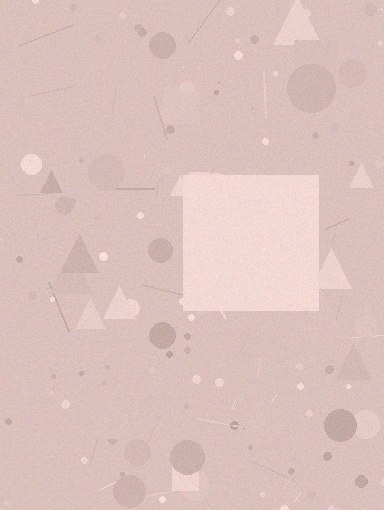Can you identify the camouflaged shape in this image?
The camouflaged shape is a square.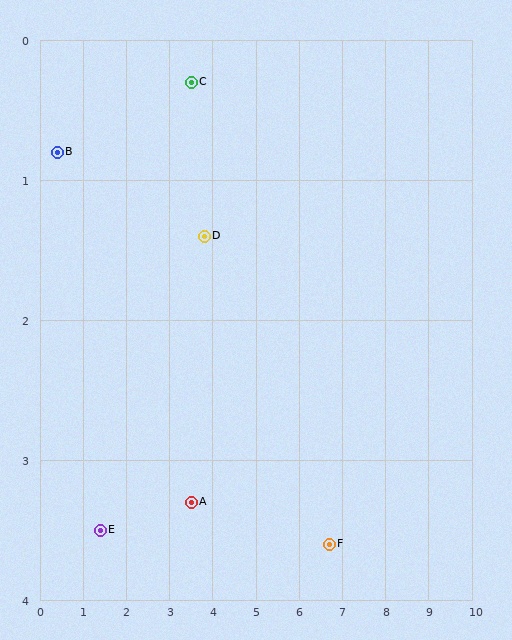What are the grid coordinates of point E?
Point E is at approximately (1.4, 3.5).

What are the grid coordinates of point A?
Point A is at approximately (3.5, 3.3).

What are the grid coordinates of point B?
Point B is at approximately (0.4, 0.8).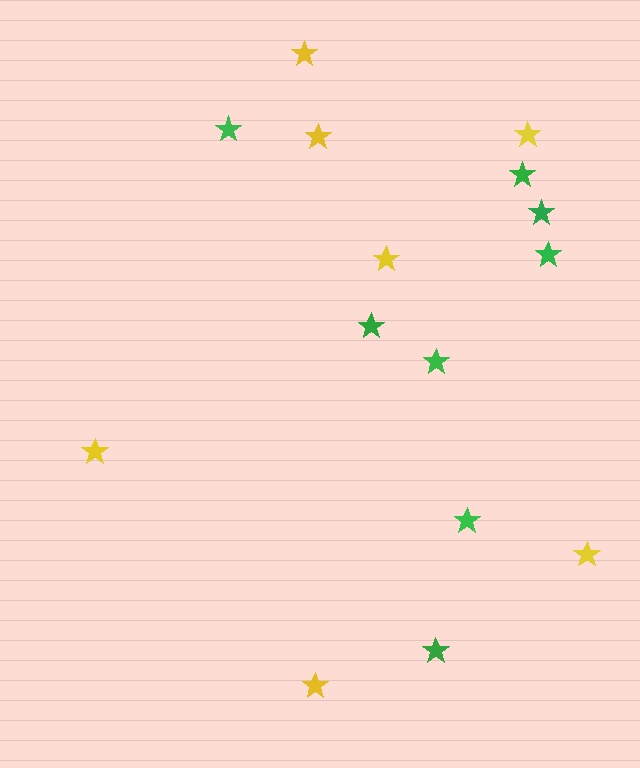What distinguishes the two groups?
There are 2 groups: one group of yellow stars (7) and one group of green stars (8).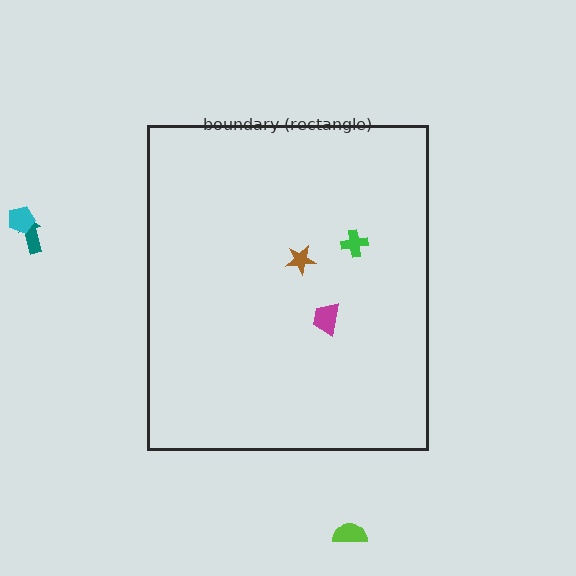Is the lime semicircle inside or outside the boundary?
Outside.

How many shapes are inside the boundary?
3 inside, 3 outside.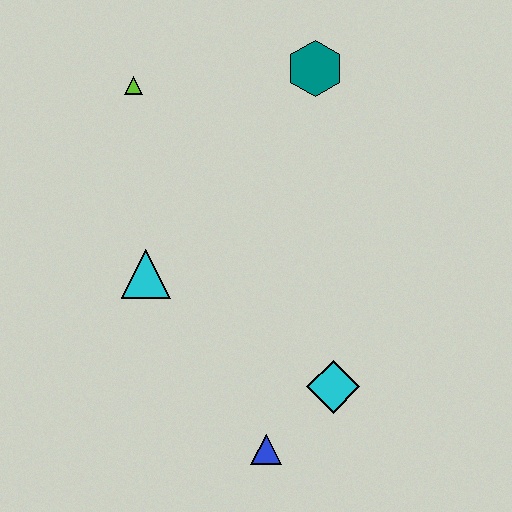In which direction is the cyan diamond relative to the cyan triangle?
The cyan diamond is to the right of the cyan triangle.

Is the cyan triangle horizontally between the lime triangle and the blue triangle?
Yes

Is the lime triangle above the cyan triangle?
Yes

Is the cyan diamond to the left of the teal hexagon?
No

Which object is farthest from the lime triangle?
The blue triangle is farthest from the lime triangle.